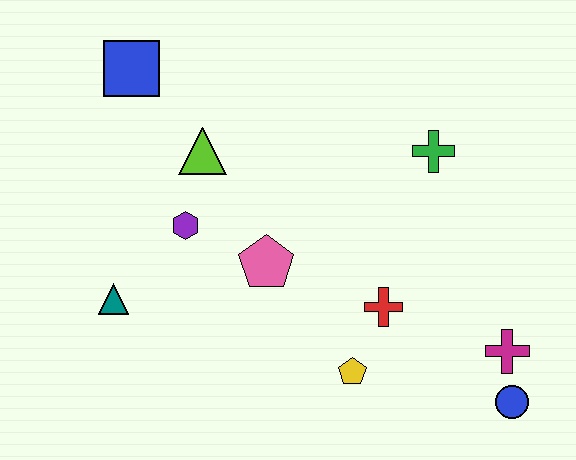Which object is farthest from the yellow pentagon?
The blue square is farthest from the yellow pentagon.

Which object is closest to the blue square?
The lime triangle is closest to the blue square.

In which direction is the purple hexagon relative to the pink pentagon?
The purple hexagon is to the left of the pink pentagon.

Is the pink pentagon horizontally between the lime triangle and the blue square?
No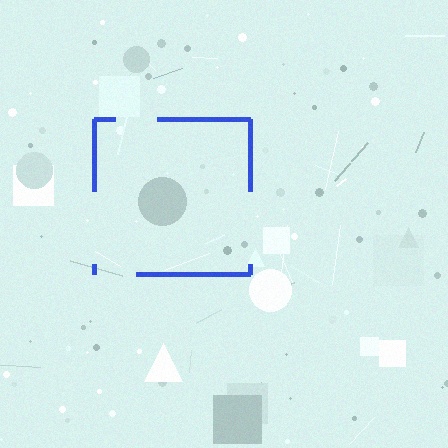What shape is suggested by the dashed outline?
The dashed outline suggests a square.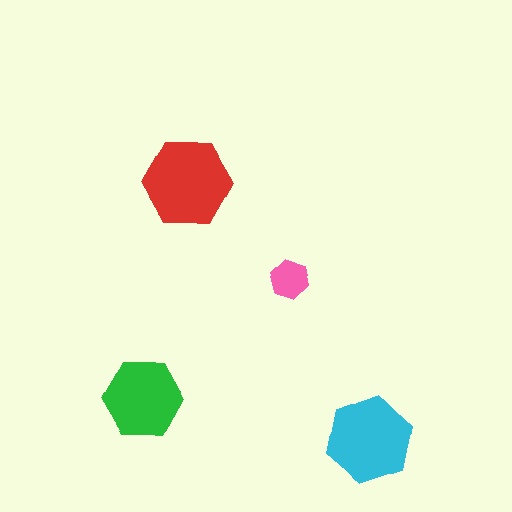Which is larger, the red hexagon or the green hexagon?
The red one.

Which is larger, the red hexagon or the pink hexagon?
The red one.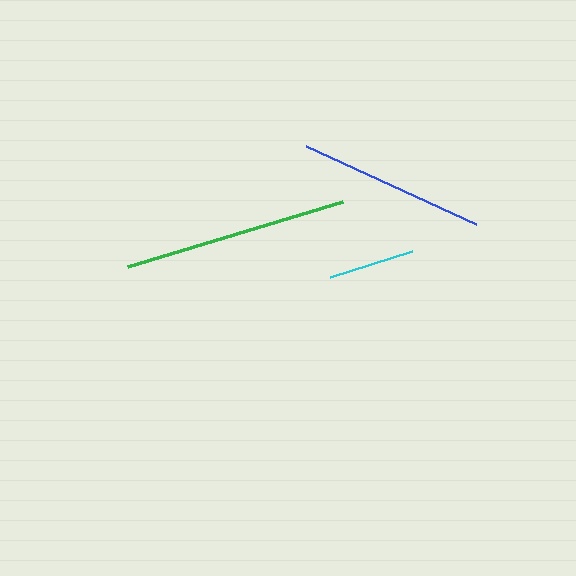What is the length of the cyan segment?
The cyan segment is approximately 86 pixels long.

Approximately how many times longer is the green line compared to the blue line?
The green line is approximately 1.2 times the length of the blue line.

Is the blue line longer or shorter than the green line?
The green line is longer than the blue line.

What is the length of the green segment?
The green segment is approximately 224 pixels long.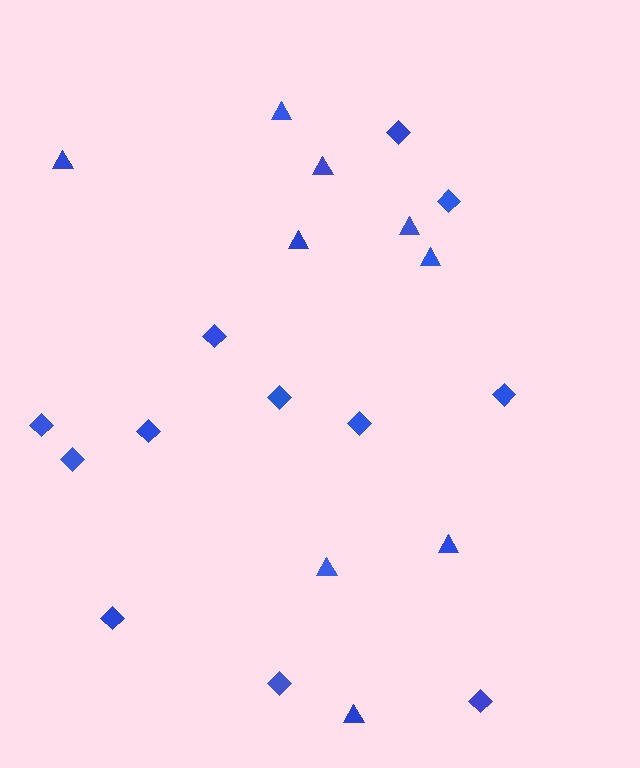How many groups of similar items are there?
There are 2 groups: one group of triangles (9) and one group of diamonds (12).